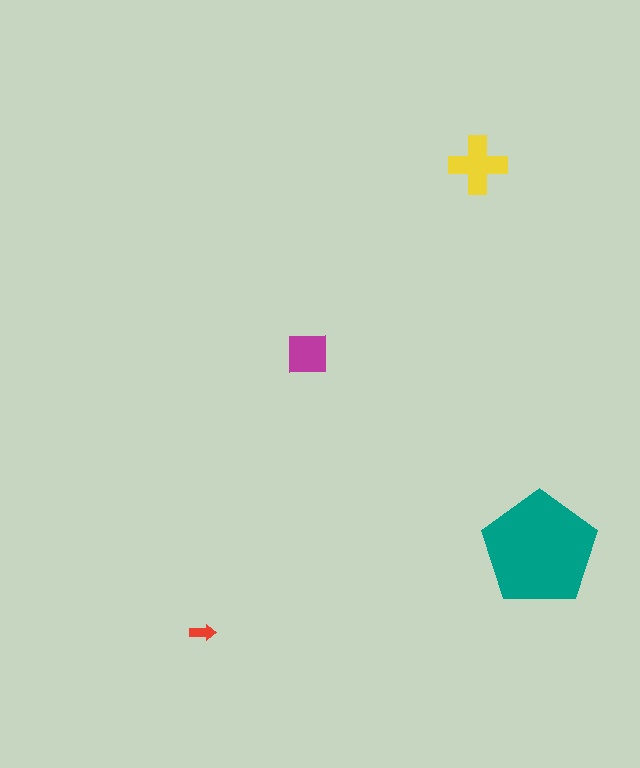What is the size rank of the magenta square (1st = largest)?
3rd.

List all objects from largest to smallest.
The teal pentagon, the yellow cross, the magenta square, the red arrow.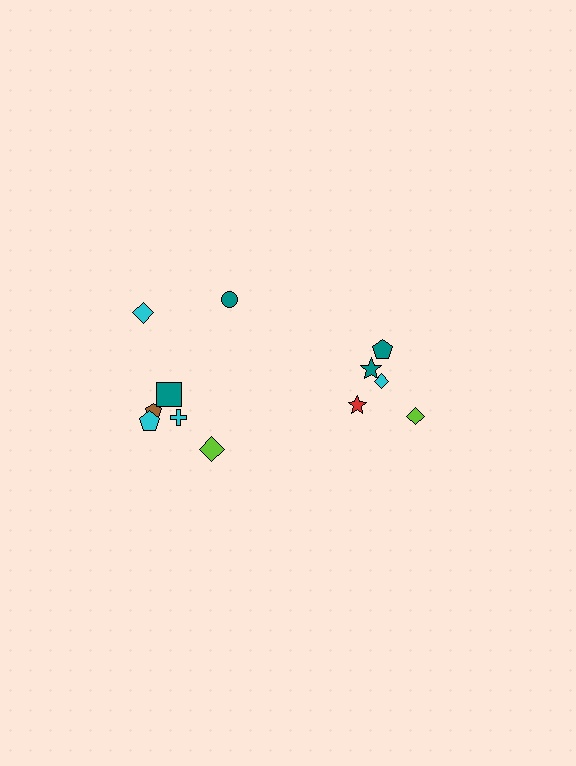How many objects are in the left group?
There are 7 objects.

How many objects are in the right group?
There are 5 objects.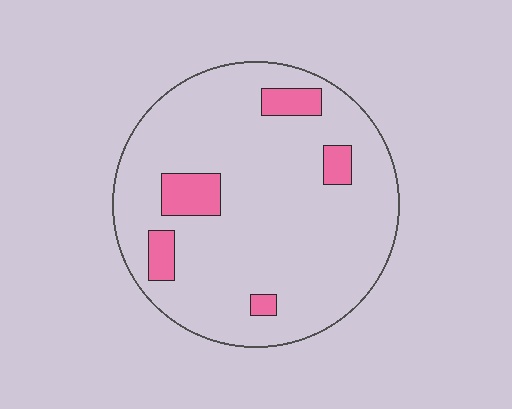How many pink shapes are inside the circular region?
5.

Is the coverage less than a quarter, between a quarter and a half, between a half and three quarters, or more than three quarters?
Less than a quarter.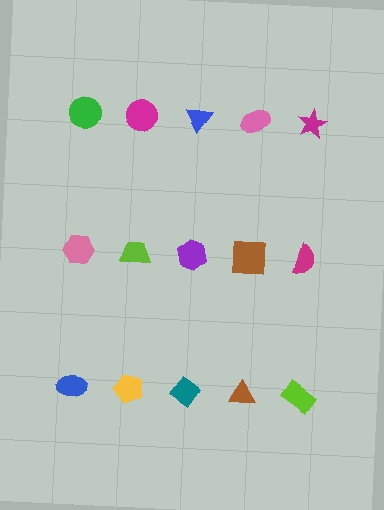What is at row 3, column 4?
A brown triangle.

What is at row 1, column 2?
A magenta circle.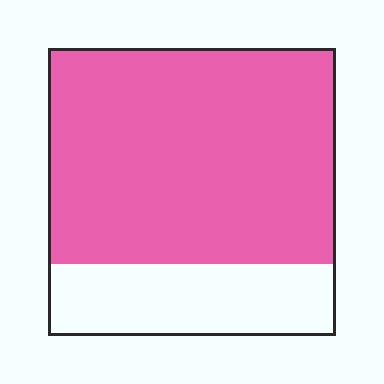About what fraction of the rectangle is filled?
About three quarters (3/4).